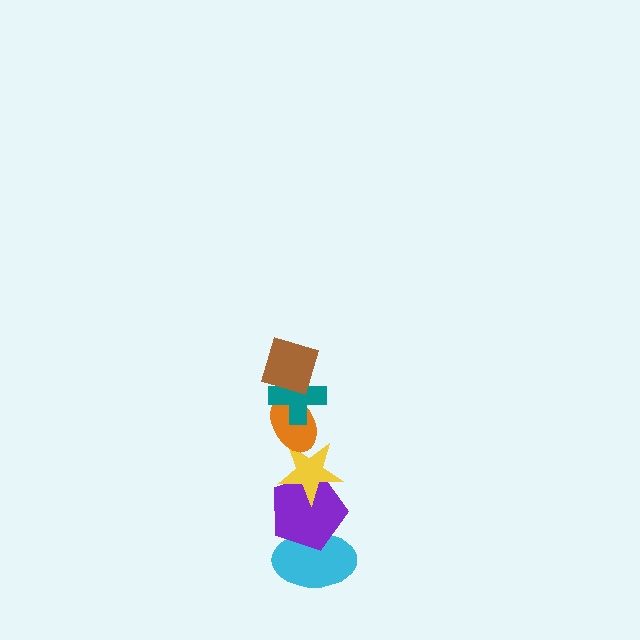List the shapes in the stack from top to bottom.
From top to bottom: the brown diamond, the teal cross, the orange ellipse, the yellow star, the purple pentagon, the cyan ellipse.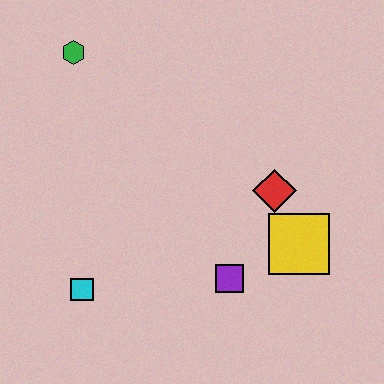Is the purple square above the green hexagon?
No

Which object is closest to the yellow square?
The red diamond is closest to the yellow square.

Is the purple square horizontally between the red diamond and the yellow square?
No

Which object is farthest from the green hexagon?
The yellow square is farthest from the green hexagon.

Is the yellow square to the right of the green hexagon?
Yes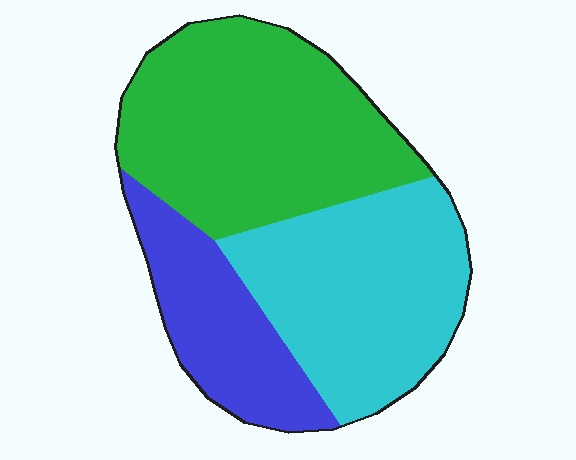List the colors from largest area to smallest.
From largest to smallest: green, cyan, blue.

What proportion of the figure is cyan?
Cyan covers 36% of the figure.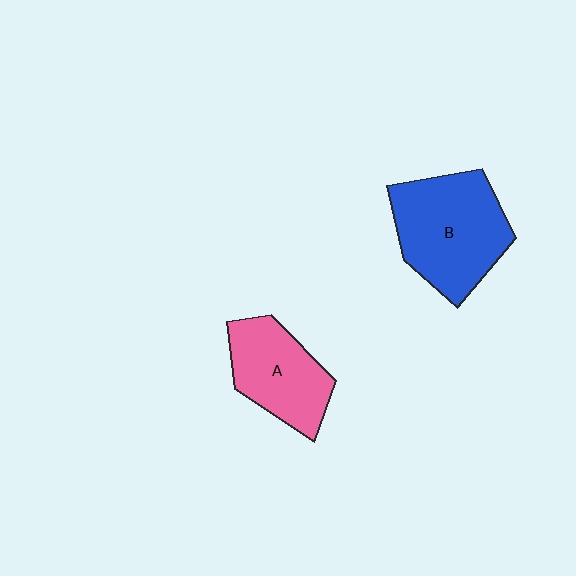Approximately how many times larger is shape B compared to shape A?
Approximately 1.4 times.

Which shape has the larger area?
Shape B (blue).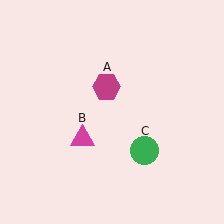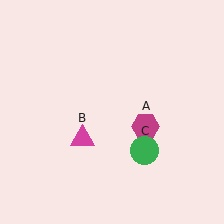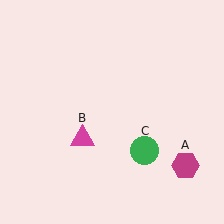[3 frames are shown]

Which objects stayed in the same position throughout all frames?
Magenta triangle (object B) and green circle (object C) remained stationary.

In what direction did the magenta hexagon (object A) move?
The magenta hexagon (object A) moved down and to the right.